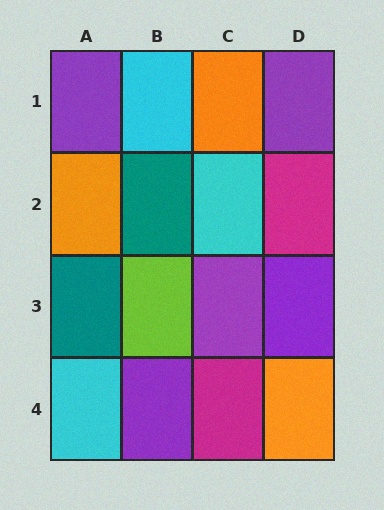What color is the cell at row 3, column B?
Lime.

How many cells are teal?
2 cells are teal.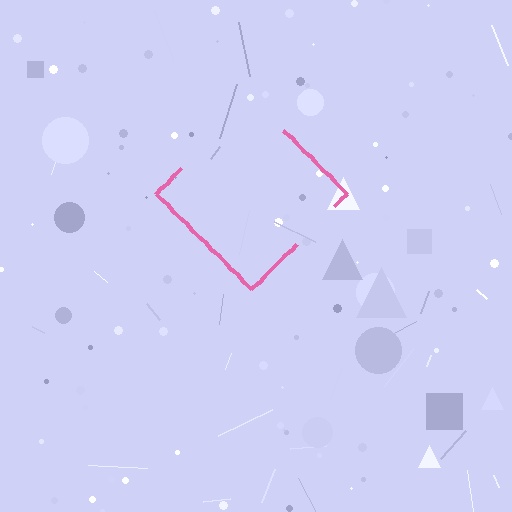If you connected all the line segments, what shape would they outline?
They would outline a diamond.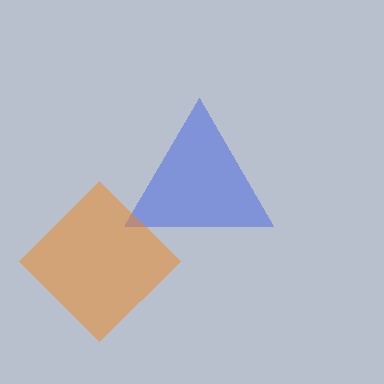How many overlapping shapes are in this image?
There are 2 overlapping shapes in the image.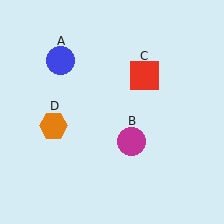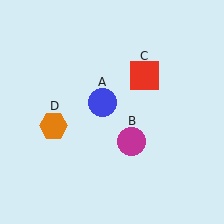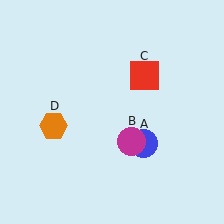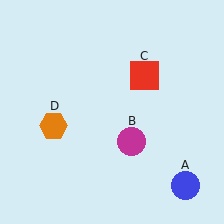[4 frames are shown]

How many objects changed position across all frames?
1 object changed position: blue circle (object A).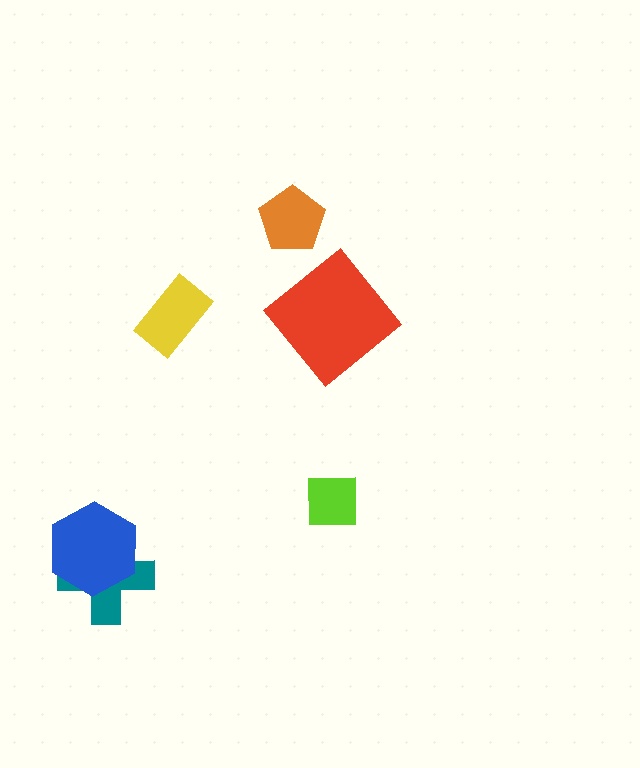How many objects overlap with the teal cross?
1 object overlaps with the teal cross.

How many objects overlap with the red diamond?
0 objects overlap with the red diamond.